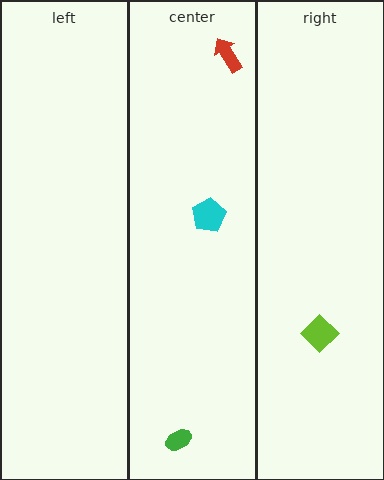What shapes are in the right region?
The lime diamond.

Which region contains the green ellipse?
The center region.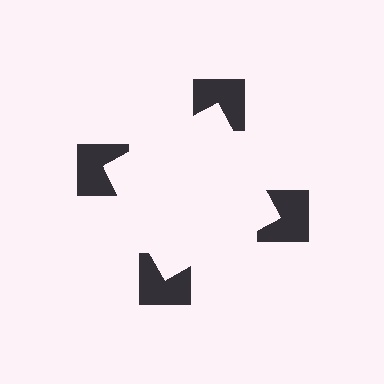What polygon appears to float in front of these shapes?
An illusory square — its edges are inferred from the aligned wedge cuts in the notched squares, not physically drawn.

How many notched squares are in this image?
There are 4 — one at each vertex of the illusory square.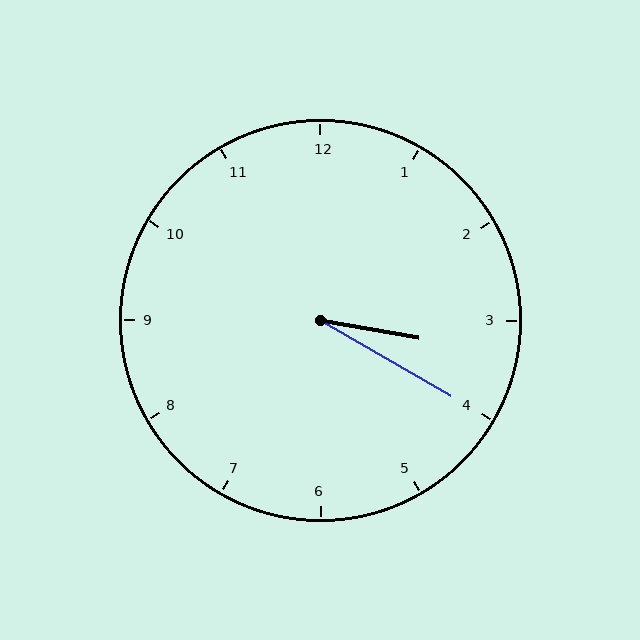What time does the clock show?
3:20.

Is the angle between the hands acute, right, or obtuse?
It is acute.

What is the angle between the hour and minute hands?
Approximately 20 degrees.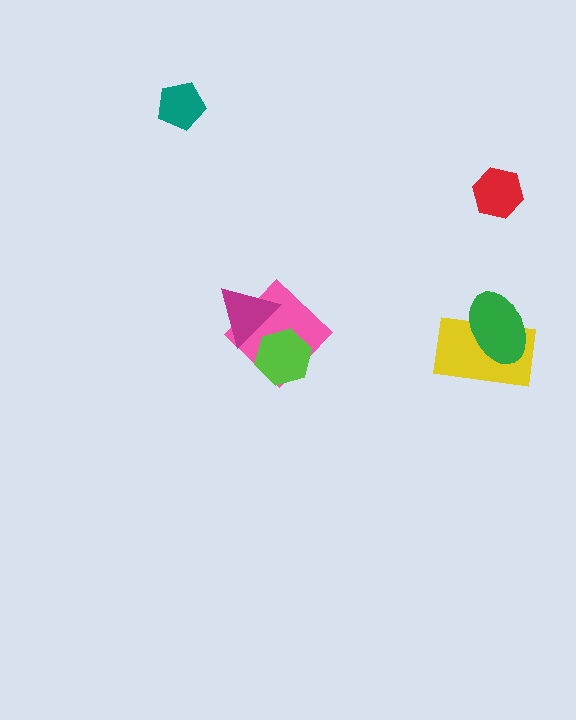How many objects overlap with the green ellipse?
1 object overlaps with the green ellipse.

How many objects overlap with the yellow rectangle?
1 object overlaps with the yellow rectangle.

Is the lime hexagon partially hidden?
Yes, it is partially covered by another shape.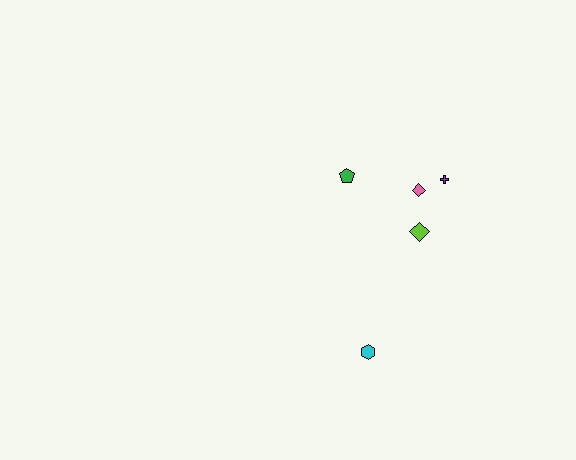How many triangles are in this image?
There are no triangles.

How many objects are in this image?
There are 5 objects.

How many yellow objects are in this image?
There are no yellow objects.